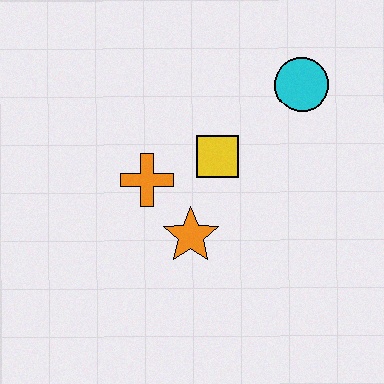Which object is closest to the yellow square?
The orange cross is closest to the yellow square.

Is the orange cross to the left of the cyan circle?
Yes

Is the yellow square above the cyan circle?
No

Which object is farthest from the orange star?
The cyan circle is farthest from the orange star.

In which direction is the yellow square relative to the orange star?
The yellow square is above the orange star.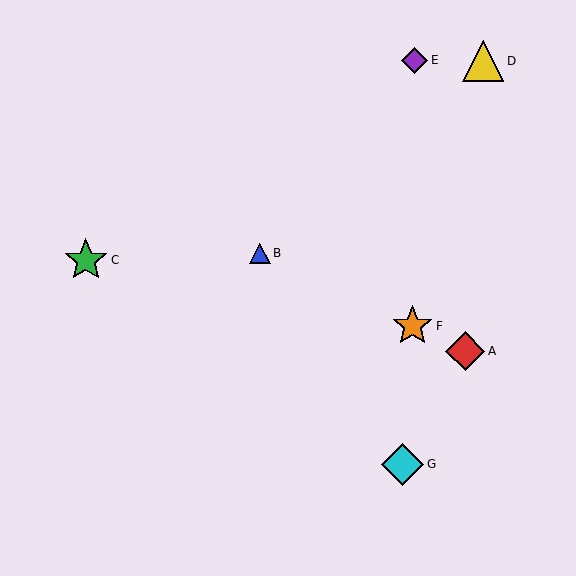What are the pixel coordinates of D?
Object D is at (483, 61).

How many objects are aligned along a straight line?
3 objects (A, B, F) are aligned along a straight line.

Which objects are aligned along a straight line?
Objects A, B, F are aligned along a straight line.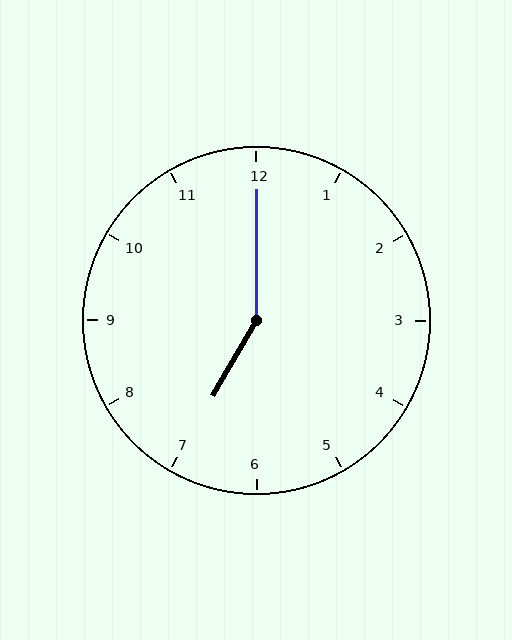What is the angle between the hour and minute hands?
Approximately 150 degrees.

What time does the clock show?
7:00.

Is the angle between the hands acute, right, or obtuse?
It is obtuse.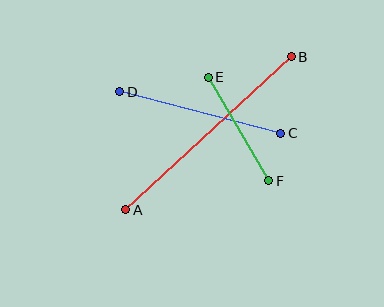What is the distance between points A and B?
The distance is approximately 225 pixels.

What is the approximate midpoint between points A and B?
The midpoint is at approximately (209, 133) pixels.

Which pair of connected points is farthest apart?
Points A and B are farthest apart.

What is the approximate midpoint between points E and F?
The midpoint is at approximately (239, 129) pixels.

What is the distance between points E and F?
The distance is approximately 120 pixels.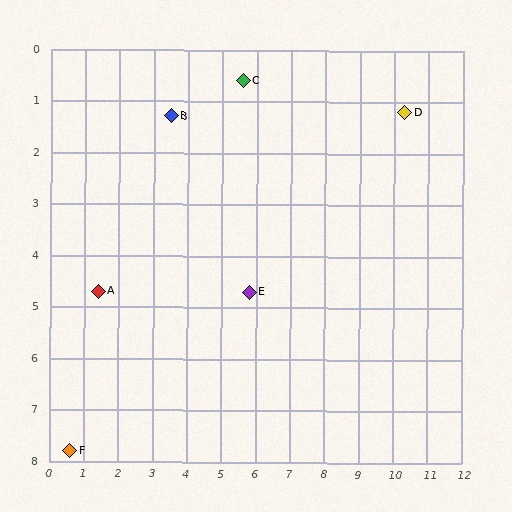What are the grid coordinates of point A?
Point A is at approximately (1.4, 4.7).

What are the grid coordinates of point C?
Point C is at approximately (5.6, 0.6).